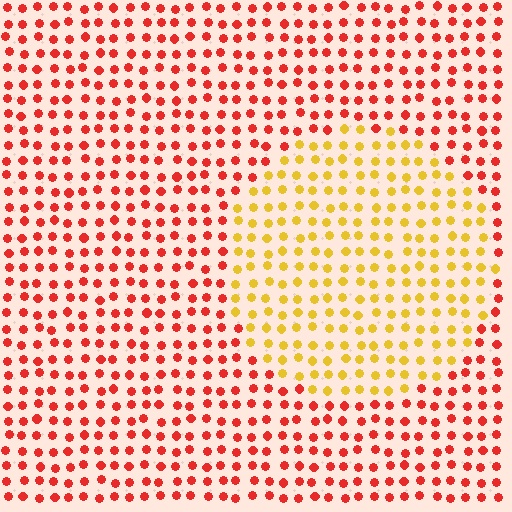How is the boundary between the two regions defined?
The boundary is defined purely by a slight shift in hue (about 49 degrees). Spacing, size, and orientation are identical on both sides.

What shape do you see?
I see a circle.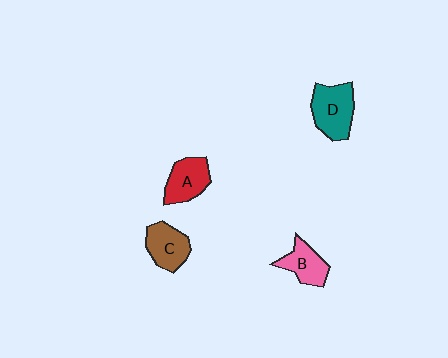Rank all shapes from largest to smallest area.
From largest to smallest: D (teal), C (brown), A (red), B (pink).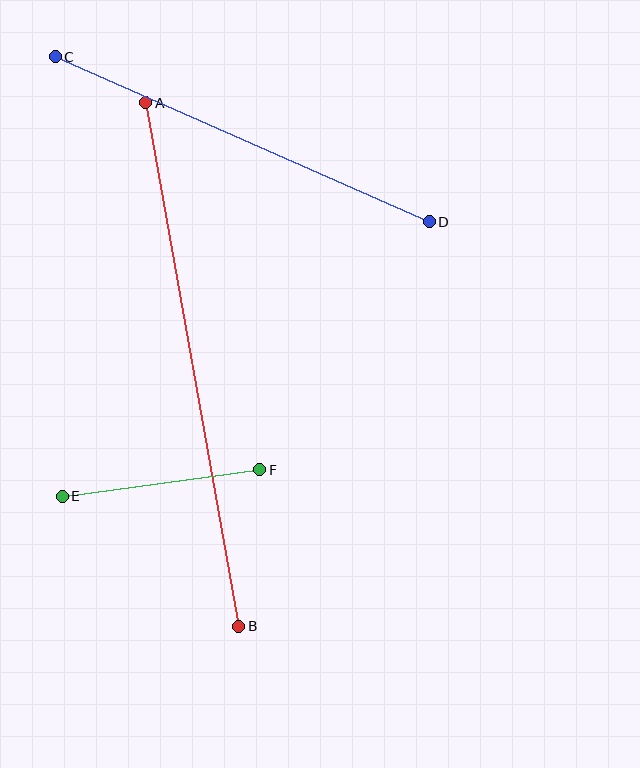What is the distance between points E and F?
The distance is approximately 199 pixels.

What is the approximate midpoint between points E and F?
The midpoint is at approximately (161, 483) pixels.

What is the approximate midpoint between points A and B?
The midpoint is at approximately (192, 365) pixels.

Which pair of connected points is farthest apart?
Points A and B are farthest apart.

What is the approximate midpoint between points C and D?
The midpoint is at approximately (242, 139) pixels.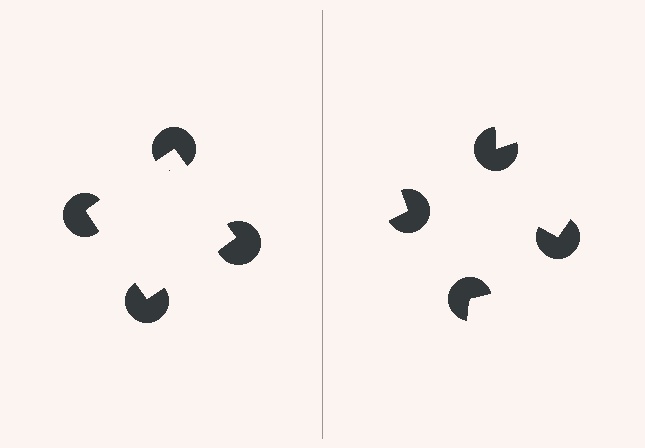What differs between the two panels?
The pac-man discs are positioned identically on both sides; only the wedge orientations differ. On the left they align to a square; on the right they are misaligned.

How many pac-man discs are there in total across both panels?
8 — 4 on each side.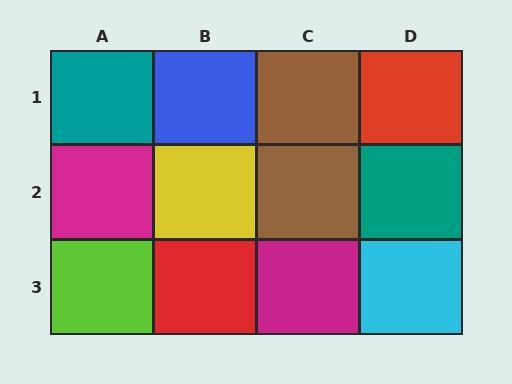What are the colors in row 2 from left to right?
Magenta, yellow, brown, teal.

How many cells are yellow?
1 cell is yellow.